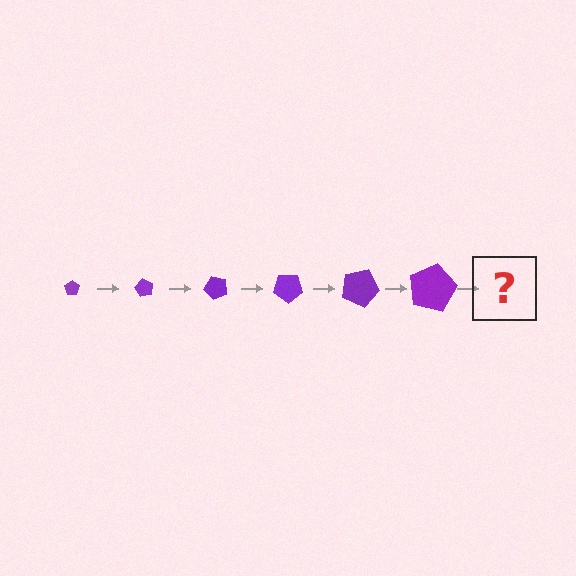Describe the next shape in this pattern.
It should be a pentagon, larger than the previous one and rotated 360 degrees from the start.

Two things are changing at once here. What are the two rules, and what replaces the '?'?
The two rules are that the pentagon grows larger each step and it rotates 60 degrees each step. The '?' should be a pentagon, larger than the previous one and rotated 360 degrees from the start.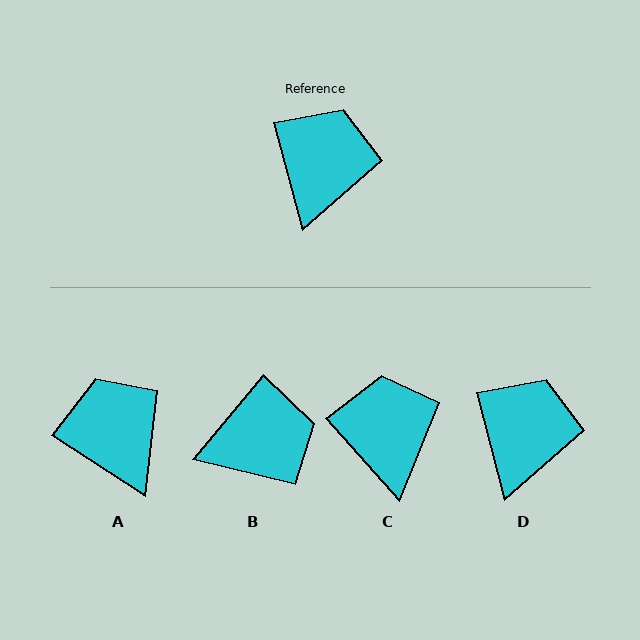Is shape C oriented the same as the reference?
No, it is off by about 27 degrees.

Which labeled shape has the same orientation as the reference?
D.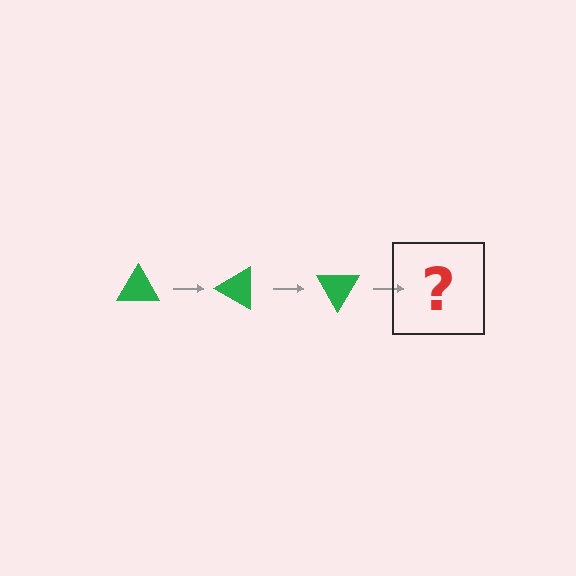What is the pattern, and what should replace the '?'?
The pattern is that the triangle rotates 30 degrees each step. The '?' should be a green triangle rotated 90 degrees.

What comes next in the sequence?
The next element should be a green triangle rotated 90 degrees.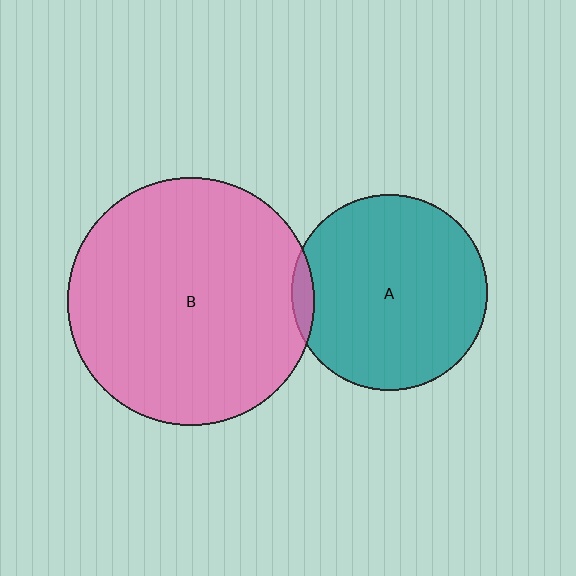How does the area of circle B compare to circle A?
Approximately 1.6 times.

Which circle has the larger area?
Circle B (pink).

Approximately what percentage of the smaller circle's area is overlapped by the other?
Approximately 5%.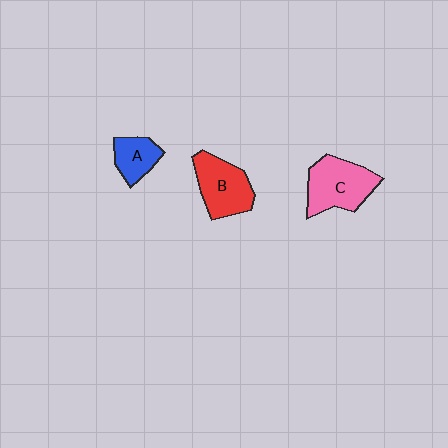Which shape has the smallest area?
Shape A (blue).